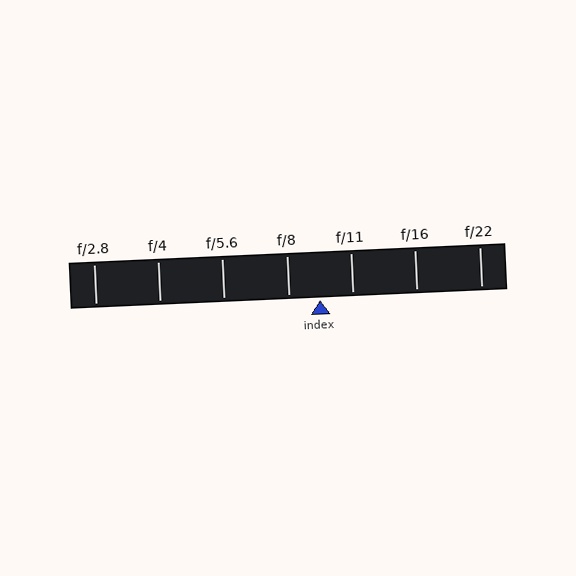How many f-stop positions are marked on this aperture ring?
There are 7 f-stop positions marked.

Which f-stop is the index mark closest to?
The index mark is closest to f/8.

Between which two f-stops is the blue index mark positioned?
The index mark is between f/8 and f/11.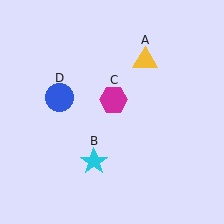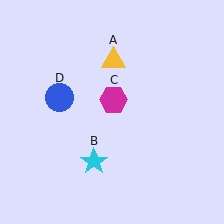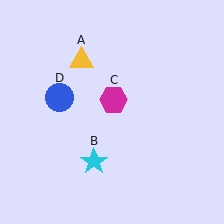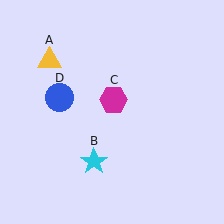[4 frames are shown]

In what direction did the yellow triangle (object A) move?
The yellow triangle (object A) moved left.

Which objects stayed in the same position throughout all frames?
Cyan star (object B) and magenta hexagon (object C) and blue circle (object D) remained stationary.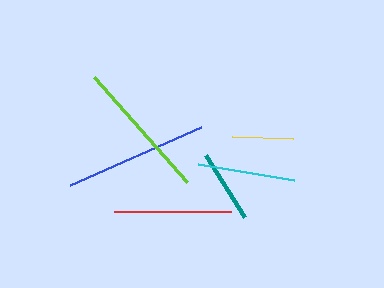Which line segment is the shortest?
The yellow line is the shortest at approximately 62 pixels.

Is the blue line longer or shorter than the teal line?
The blue line is longer than the teal line.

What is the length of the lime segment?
The lime segment is approximately 140 pixels long.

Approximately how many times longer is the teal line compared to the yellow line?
The teal line is approximately 1.2 times the length of the yellow line.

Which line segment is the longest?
The blue line is the longest at approximately 144 pixels.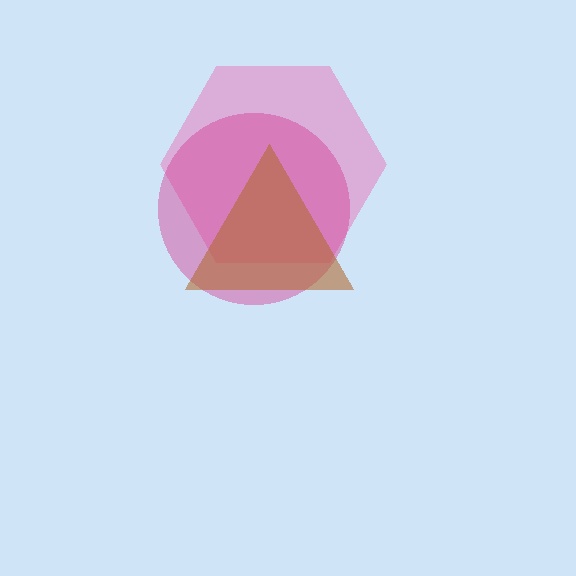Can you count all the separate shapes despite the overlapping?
Yes, there are 3 separate shapes.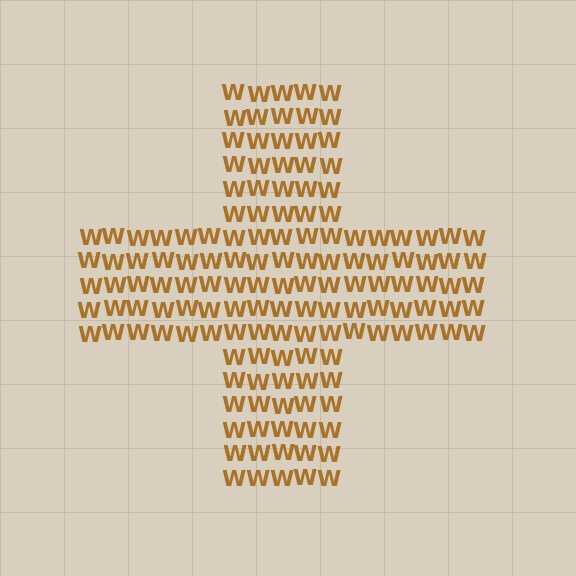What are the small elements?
The small elements are letter W's.